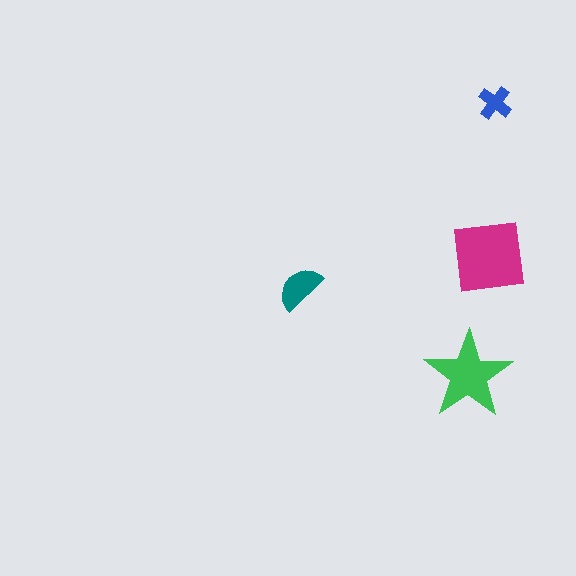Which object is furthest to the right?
The blue cross is rightmost.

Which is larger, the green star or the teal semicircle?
The green star.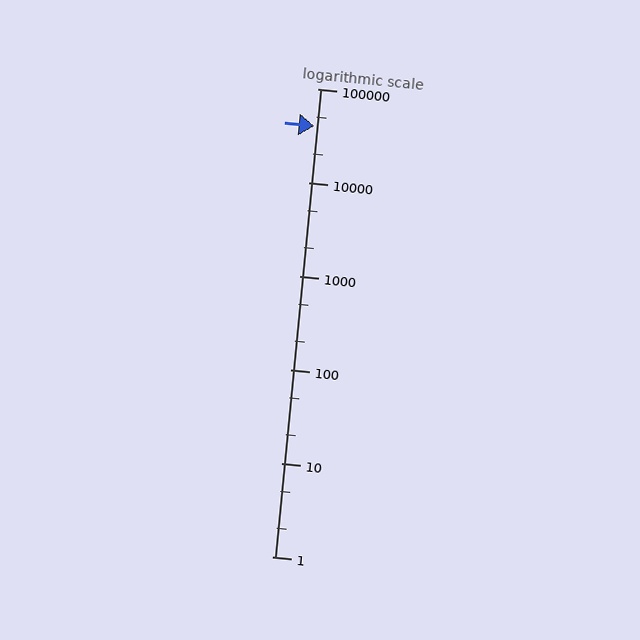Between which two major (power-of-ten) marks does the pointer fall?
The pointer is between 10000 and 100000.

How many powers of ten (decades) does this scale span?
The scale spans 5 decades, from 1 to 100000.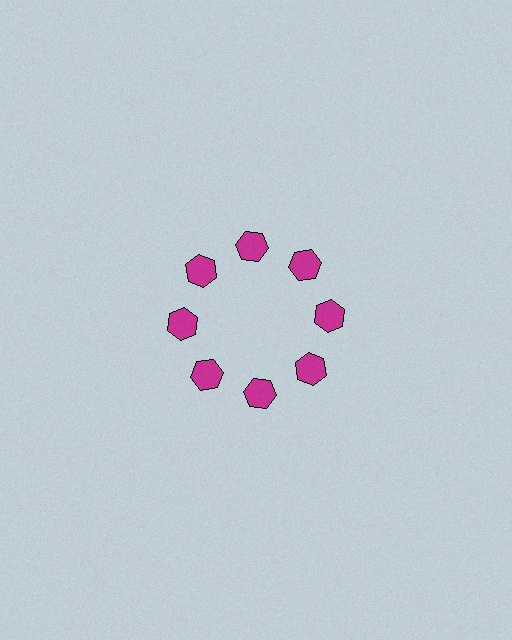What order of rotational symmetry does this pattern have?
This pattern has 8-fold rotational symmetry.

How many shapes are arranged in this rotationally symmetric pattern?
There are 8 shapes, arranged in 8 groups of 1.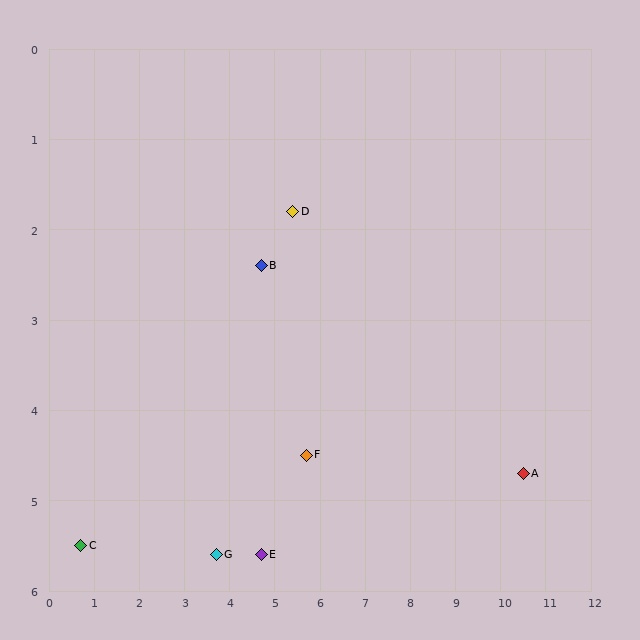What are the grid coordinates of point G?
Point G is at approximately (3.7, 5.6).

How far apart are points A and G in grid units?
Points A and G are about 6.9 grid units apart.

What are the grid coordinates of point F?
Point F is at approximately (5.7, 4.5).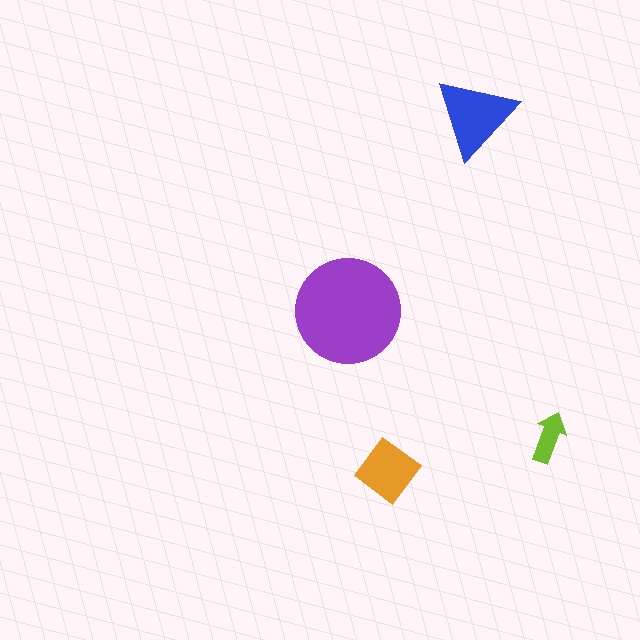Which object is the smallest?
The lime arrow.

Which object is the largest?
The purple circle.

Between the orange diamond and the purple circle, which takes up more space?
The purple circle.